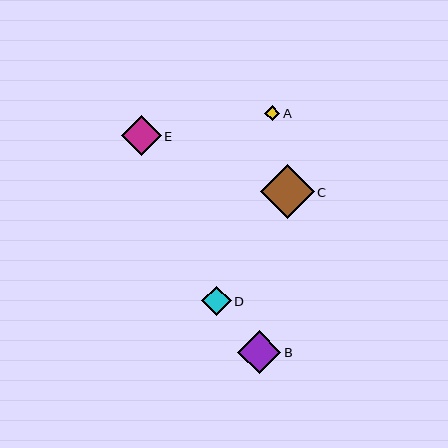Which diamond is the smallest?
Diamond A is the smallest with a size of approximately 15 pixels.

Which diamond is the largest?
Diamond C is the largest with a size of approximately 53 pixels.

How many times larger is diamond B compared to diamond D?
Diamond B is approximately 1.5 times the size of diamond D.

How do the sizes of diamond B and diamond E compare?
Diamond B and diamond E are approximately the same size.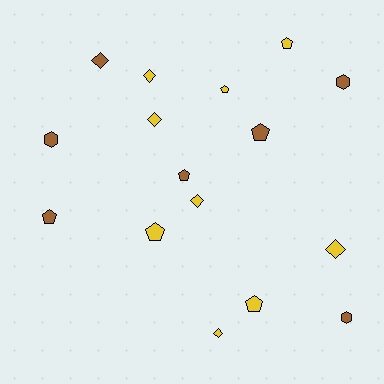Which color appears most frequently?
Yellow, with 9 objects.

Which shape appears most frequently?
Pentagon, with 7 objects.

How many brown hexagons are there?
There are 3 brown hexagons.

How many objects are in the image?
There are 16 objects.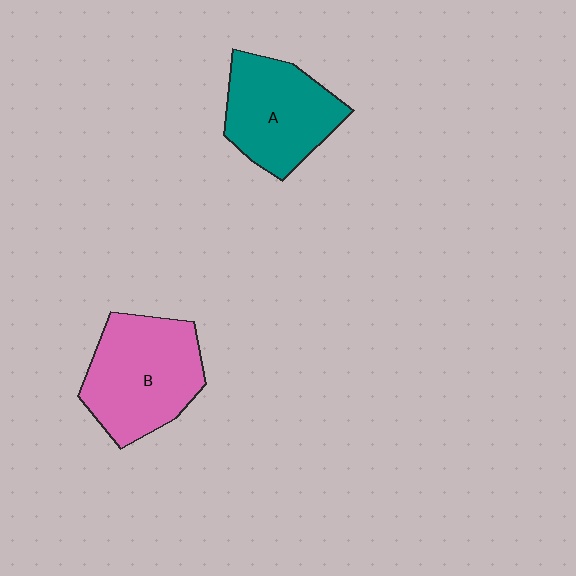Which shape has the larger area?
Shape B (pink).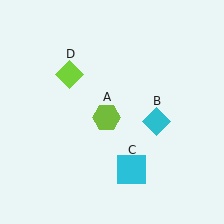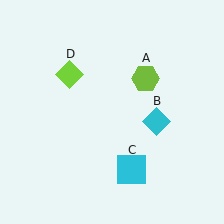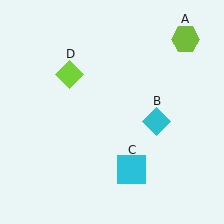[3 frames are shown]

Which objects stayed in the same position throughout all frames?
Cyan diamond (object B) and cyan square (object C) and lime diamond (object D) remained stationary.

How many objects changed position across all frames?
1 object changed position: lime hexagon (object A).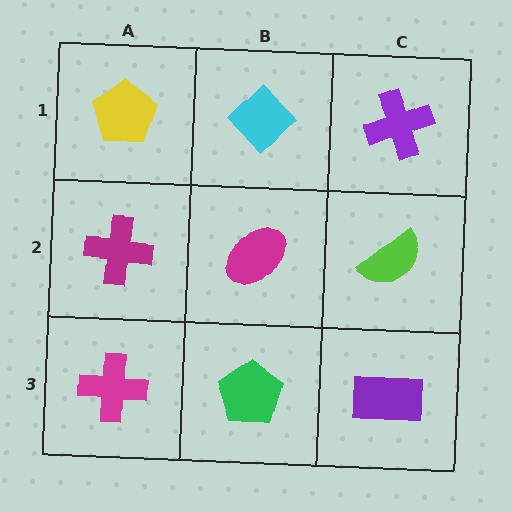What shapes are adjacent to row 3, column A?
A magenta cross (row 2, column A), a green pentagon (row 3, column B).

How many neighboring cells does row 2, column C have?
3.